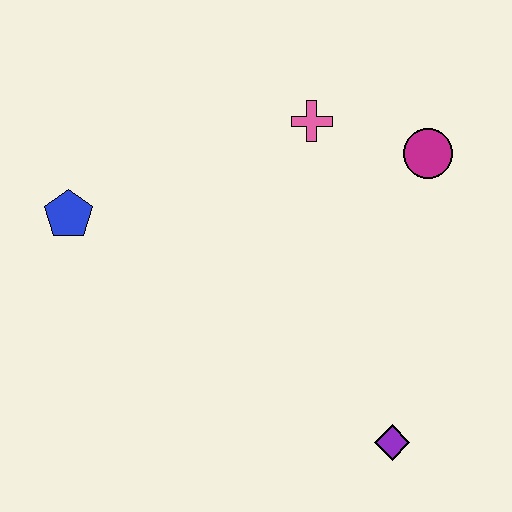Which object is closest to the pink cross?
The magenta circle is closest to the pink cross.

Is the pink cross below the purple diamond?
No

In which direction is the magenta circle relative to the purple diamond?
The magenta circle is above the purple diamond.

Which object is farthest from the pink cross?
The purple diamond is farthest from the pink cross.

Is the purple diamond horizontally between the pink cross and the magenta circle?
Yes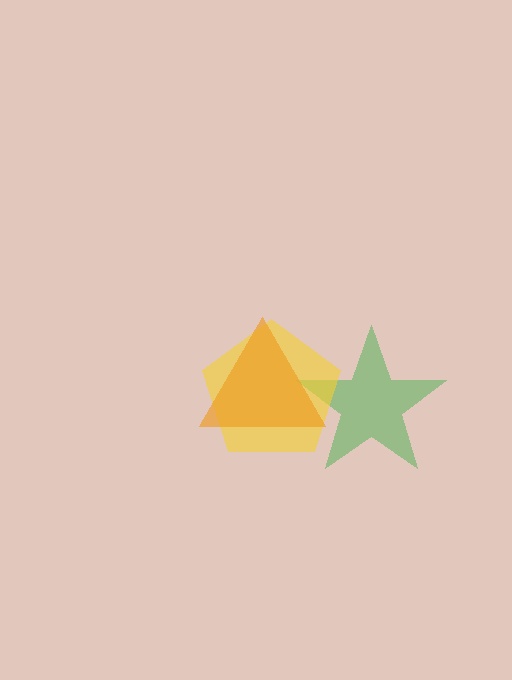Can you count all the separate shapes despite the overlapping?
Yes, there are 3 separate shapes.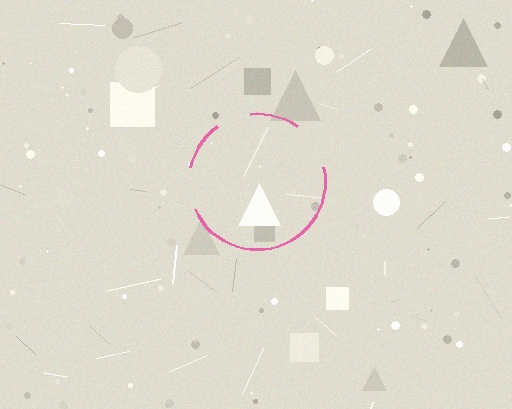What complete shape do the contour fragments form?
The contour fragments form a circle.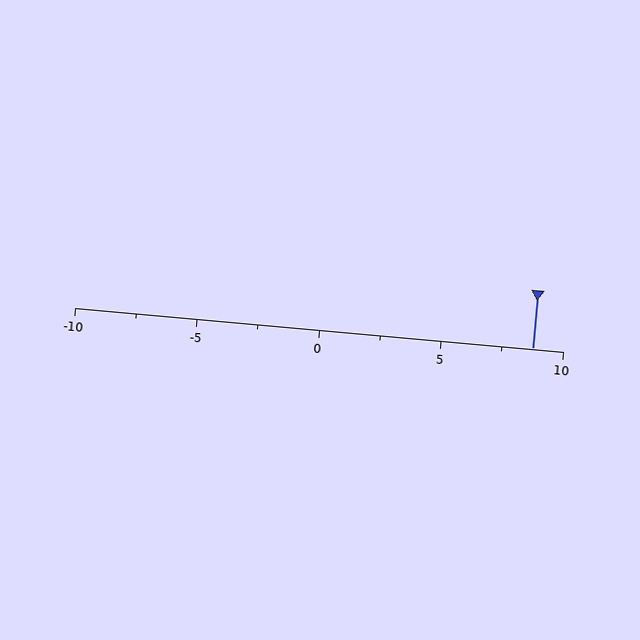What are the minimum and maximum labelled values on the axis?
The axis runs from -10 to 10.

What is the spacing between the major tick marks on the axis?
The major ticks are spaced 5 apart.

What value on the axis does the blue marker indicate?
The marker indicates approximately 8.8.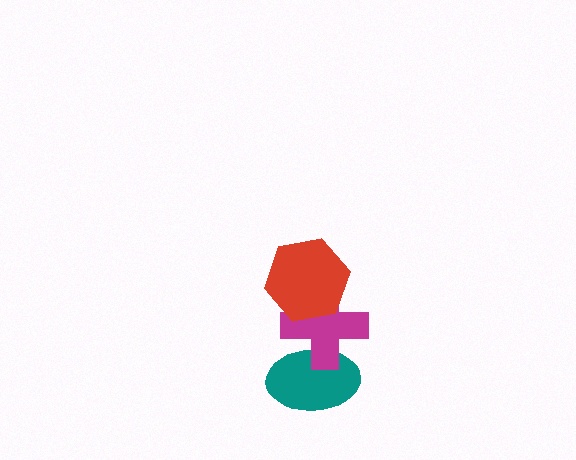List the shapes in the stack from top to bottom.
From top to bottom: the red hexagon, the magenta cross, the teal ellipse.